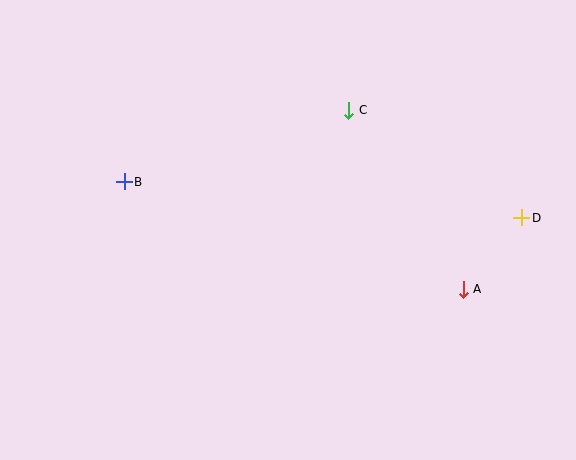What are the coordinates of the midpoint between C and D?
The midpoint between C and D is at (435, 164).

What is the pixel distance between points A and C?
The distance between A and C is 213 pixels.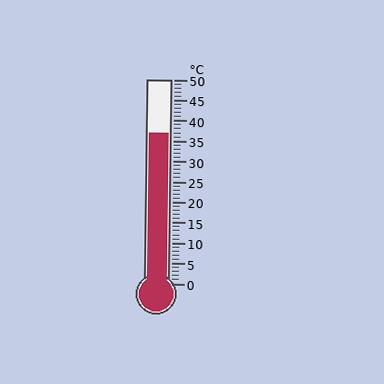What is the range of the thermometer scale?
The thermometer scale ranges from 0°C to 50°C.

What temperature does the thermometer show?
The thermometer shows approximately 37°C.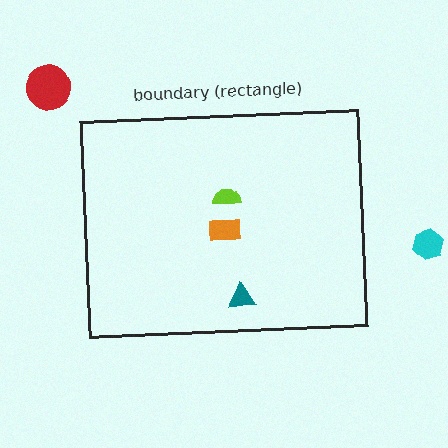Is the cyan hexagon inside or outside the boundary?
Outside.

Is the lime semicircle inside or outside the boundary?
Inside.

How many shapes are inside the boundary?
3 inside, 2 outside.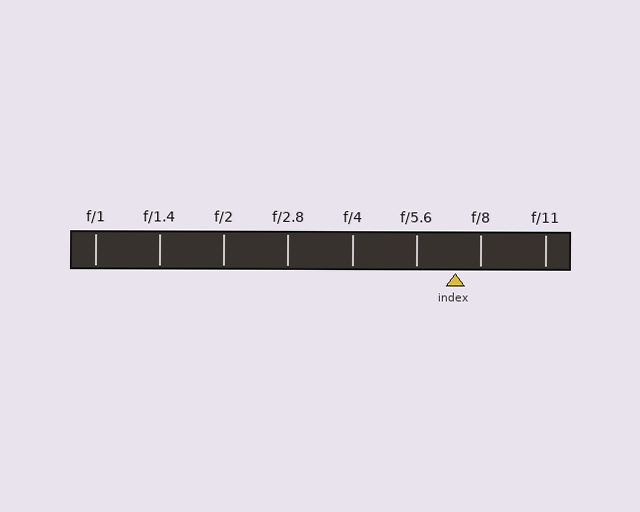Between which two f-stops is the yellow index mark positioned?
The index mark is between f/5.6 and f/8.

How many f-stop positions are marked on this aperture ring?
There are 8 f-stop positions marked.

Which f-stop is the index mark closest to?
The index mark is closest to f/8.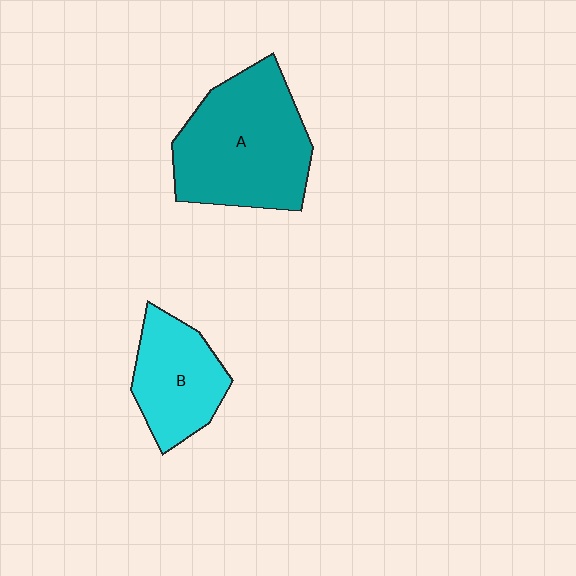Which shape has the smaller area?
Shape B (cyan).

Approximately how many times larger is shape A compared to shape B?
Approximately 1.7 times.